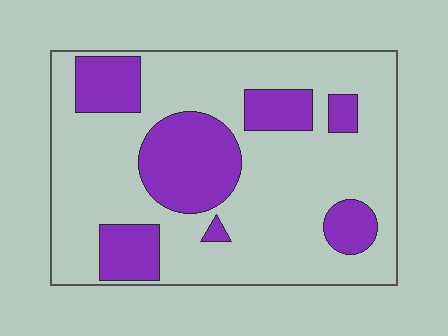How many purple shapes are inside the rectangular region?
7.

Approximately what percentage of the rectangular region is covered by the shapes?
Approximately 30%.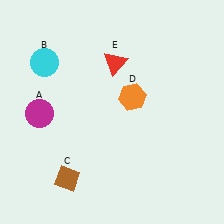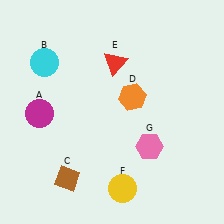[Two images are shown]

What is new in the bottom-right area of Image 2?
A yellow circle (F) was added in the bottom-right area of Image 2.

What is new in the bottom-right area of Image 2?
A pink hexagon (G) was added in the bottom-right area of Image 2.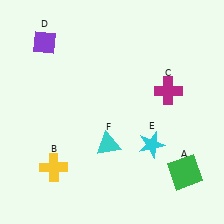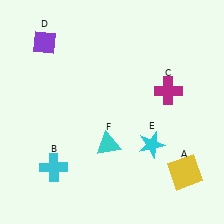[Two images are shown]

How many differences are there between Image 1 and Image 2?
There are 2 differences between the two images.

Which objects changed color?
A changed from green to yellow. B changed from yellow to cyan.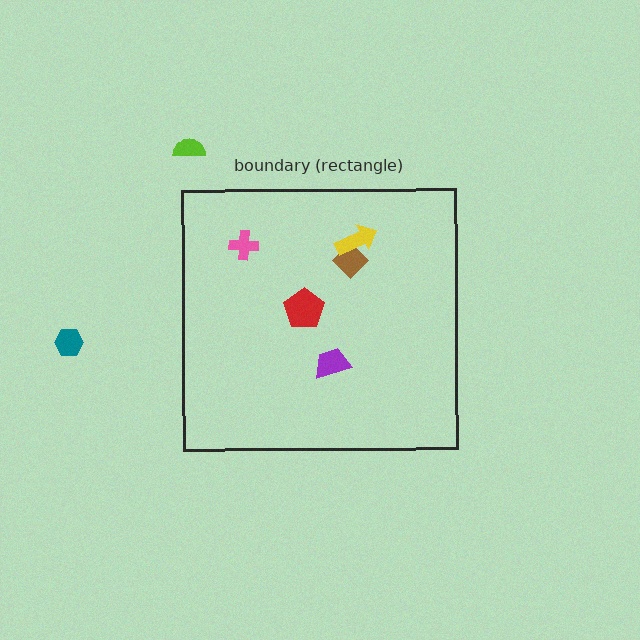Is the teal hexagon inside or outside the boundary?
Outside.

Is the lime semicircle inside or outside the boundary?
Outside.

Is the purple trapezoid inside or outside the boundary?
Inside.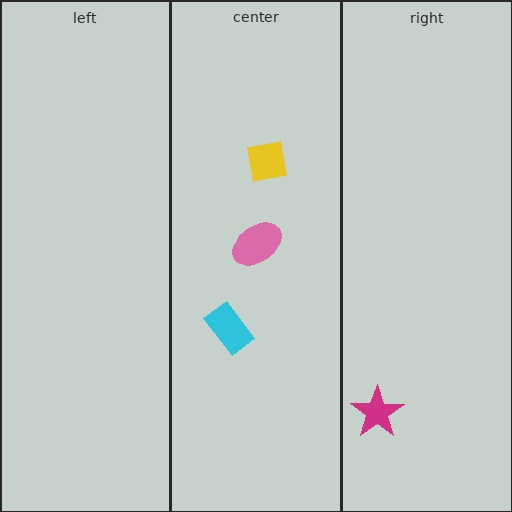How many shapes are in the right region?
1.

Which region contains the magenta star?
The right region.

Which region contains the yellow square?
The center region.